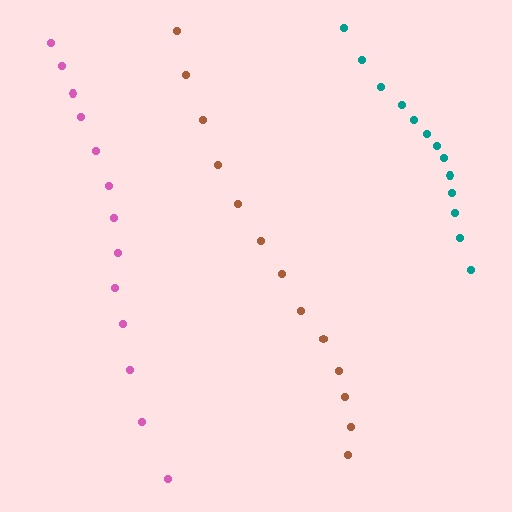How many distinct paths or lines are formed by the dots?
There are 3 distinct paths.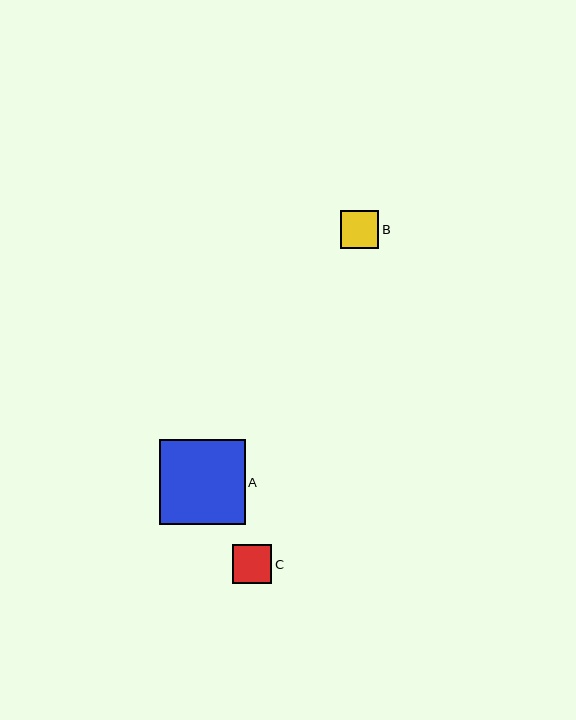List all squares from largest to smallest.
From largest to smallest: A, C, B.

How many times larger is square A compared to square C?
Square A is approximately 2.2 times the size of square C.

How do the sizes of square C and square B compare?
Square C and square B are approximately the same size.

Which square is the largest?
Square A is the largest with a size of approximately 85 pixels.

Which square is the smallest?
Square B is the smallest with a size of approximately 38 pixels.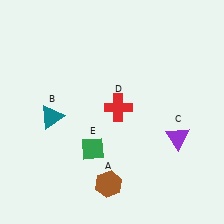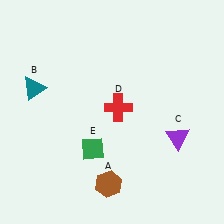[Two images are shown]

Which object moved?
The teal triangle (B) moved up.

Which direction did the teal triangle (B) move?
The teal triangle (B) moved up.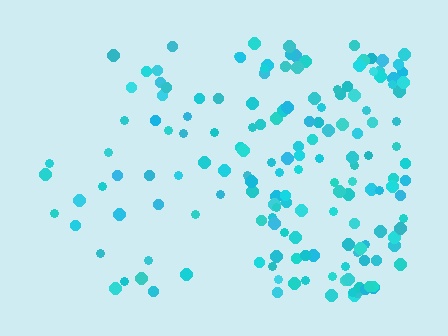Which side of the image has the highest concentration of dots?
The right.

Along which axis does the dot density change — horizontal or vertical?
Horizontal.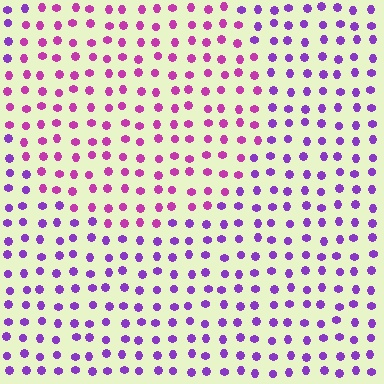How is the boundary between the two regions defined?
The boundary is defined purely by a slight shift in hue (about 35 degrees). Spacing, size, and orientation are identical on both sides.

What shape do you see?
I see a circle.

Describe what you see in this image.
The image is filled with small purple elements in a uniform arrangement. A circle-shaped region is visible where the elements are tinted to a slightly different hue, forming a subtle color boundary.